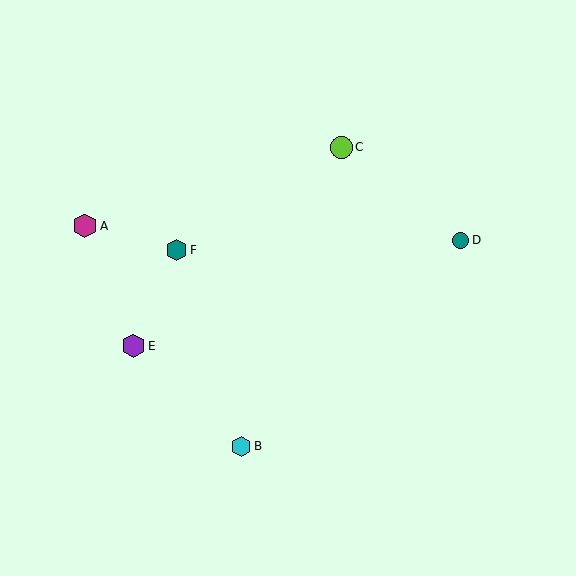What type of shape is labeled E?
Shape E is a purple hexagon.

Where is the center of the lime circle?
The center of the lime circle is at (341, 147).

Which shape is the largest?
The purple hexagon (labeled E) is the largest.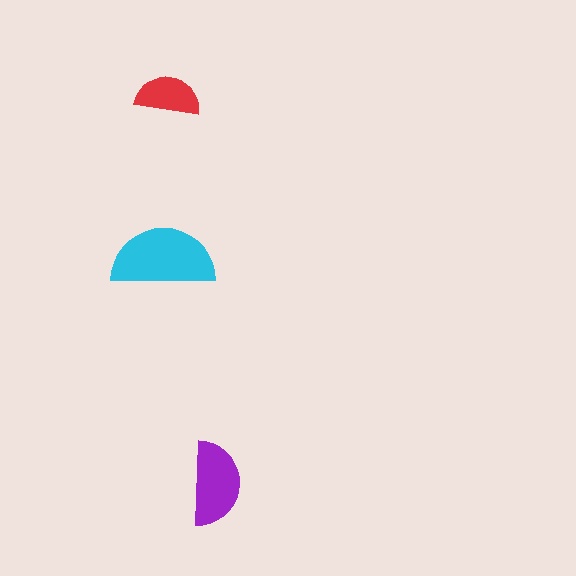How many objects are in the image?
There are 3 objects in the image.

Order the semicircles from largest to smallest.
the cyan one, the purple one, the red one.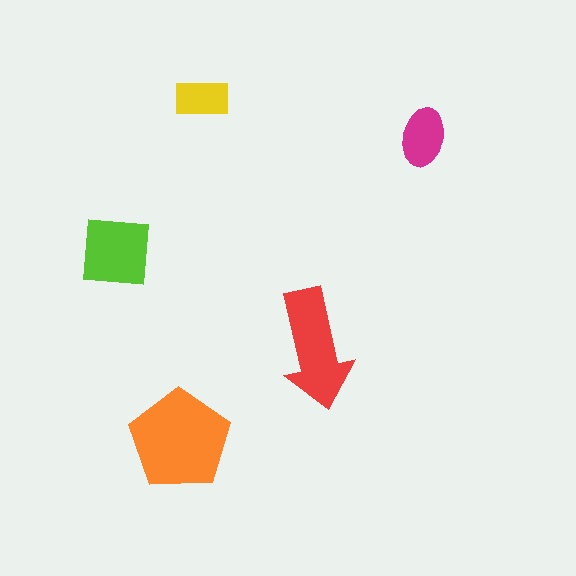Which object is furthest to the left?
The lime square is leftmost.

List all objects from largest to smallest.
The orange pentagon, the red arrow, the lime square, the magenta ellipse, the yellow rectangle.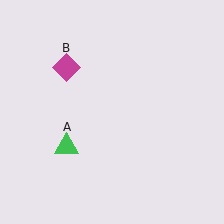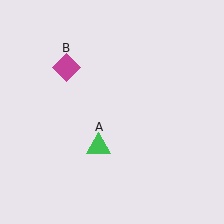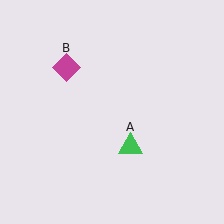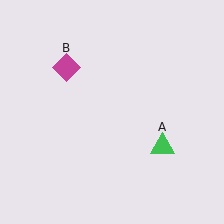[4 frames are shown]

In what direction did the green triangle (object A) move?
The green triangle (object A) moved right.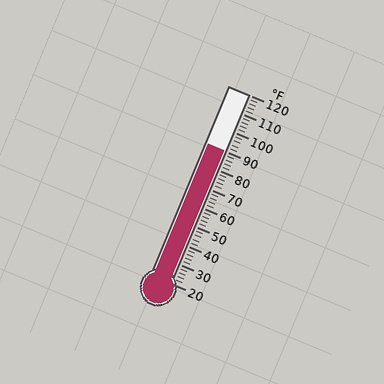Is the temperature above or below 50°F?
The temperature is above 50°F.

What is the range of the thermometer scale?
The thermometer scale ranges from 20°F to 120°F.